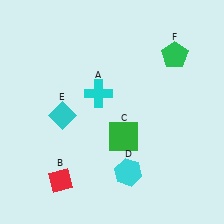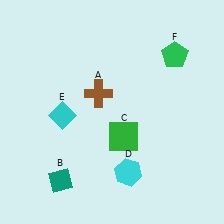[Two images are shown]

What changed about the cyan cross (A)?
In Image 1, A is cyan. In Image 2, it changed to brown.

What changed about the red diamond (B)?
In Image 1, B is red. In Image 2, it changed to teal.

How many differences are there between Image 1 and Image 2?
There are 2 differences between the two images.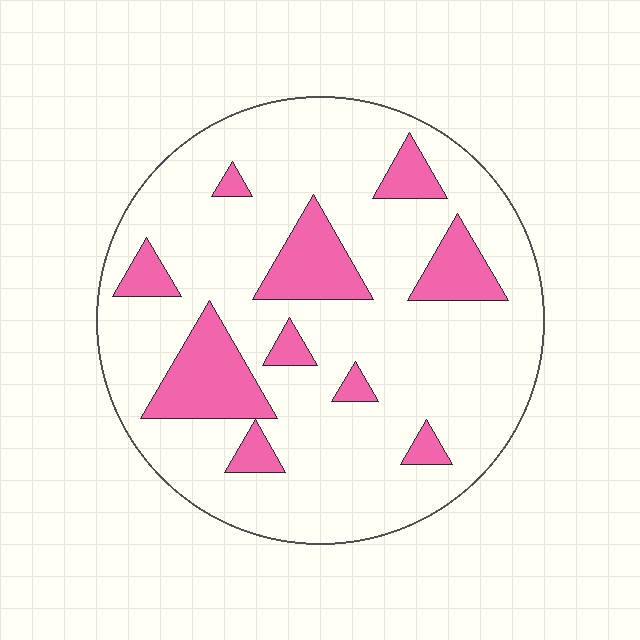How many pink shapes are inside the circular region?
10.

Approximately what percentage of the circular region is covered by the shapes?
Approximately 20%.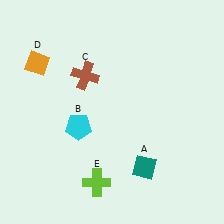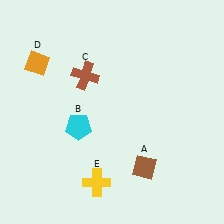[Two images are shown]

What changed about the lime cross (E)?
In Image 1, E is lime. In Image 2, it changed to yellow.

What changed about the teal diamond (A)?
In Image 1, A is teal. In Image 2, it changed to brown.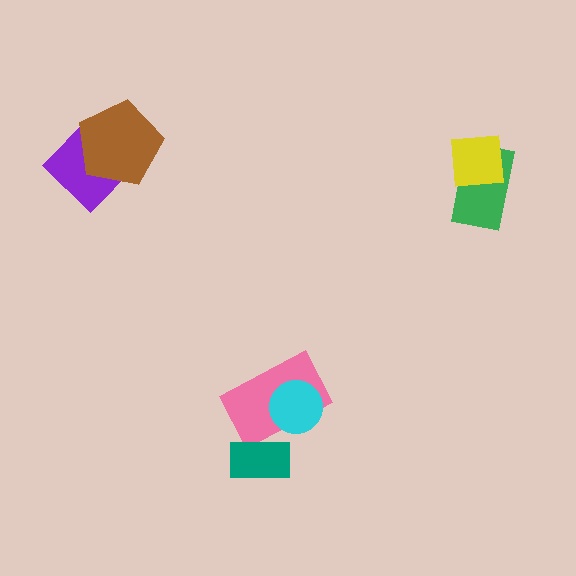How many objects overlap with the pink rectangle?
2 objects overlap with the pink rectangle.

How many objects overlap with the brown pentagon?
1 object overlaps with the brown pentagon.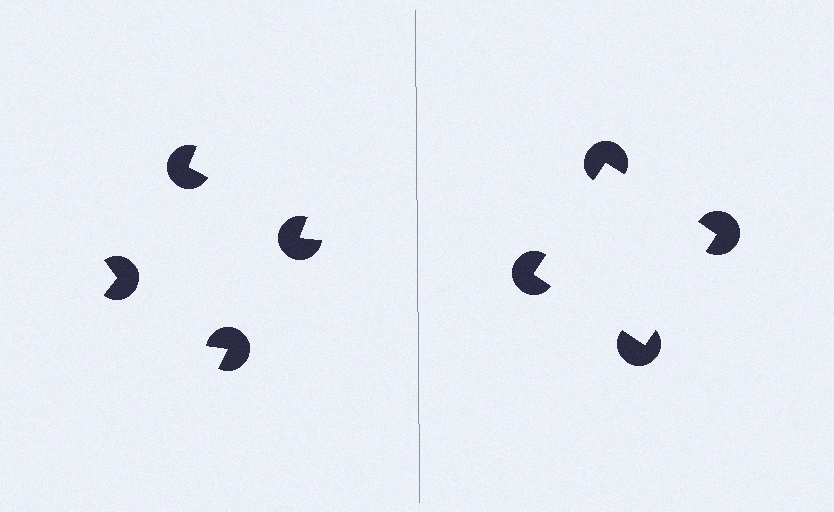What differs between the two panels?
The pac-man discs are positioned identically on both sides; only the wedge orientations differ. On the right they align to a square; on the left they are misaligned.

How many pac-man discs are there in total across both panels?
8 — 4 on each side.